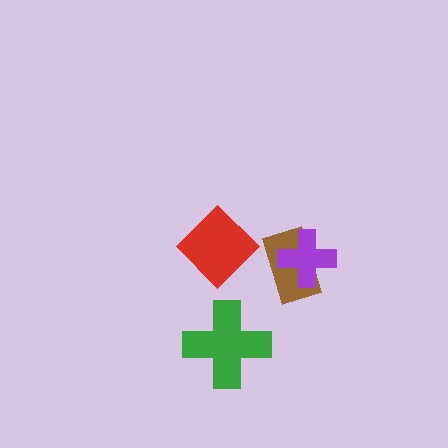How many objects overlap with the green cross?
0 objects overlap with the green cross.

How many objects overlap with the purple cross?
1 object overlaps with the purple cross.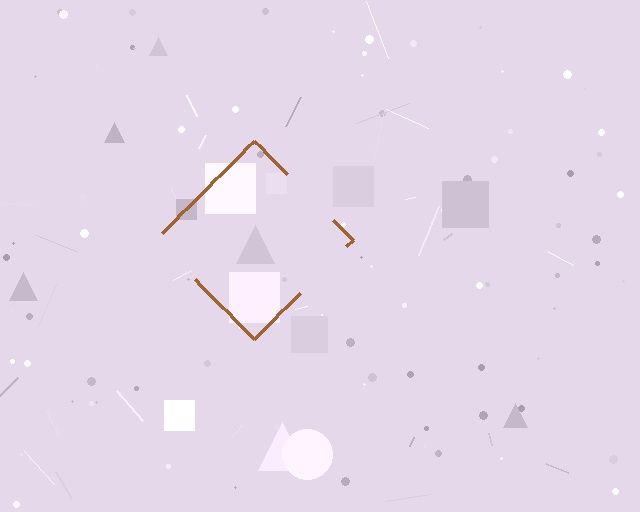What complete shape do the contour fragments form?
The contour fragments form a diamond.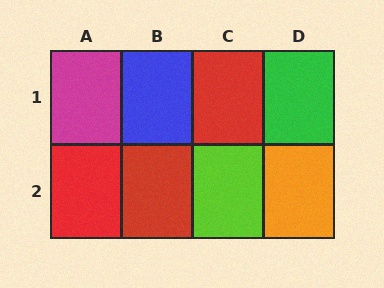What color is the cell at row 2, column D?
Orange.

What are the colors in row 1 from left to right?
Magenta, blue, red, green.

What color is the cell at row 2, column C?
Lime.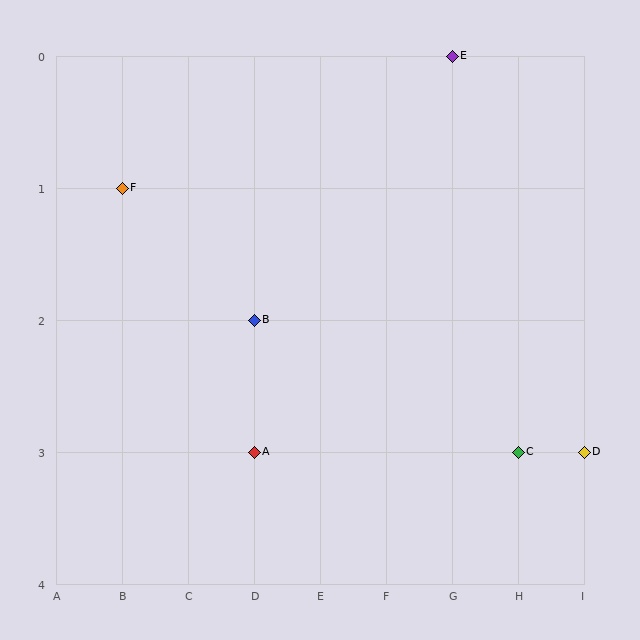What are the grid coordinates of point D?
Point D is at grid coordinates (I, 3).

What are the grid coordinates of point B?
Point B is at grid coordinates (D, 2).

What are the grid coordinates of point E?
Point E is at grid coordinates (G, 0).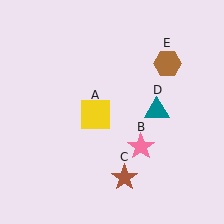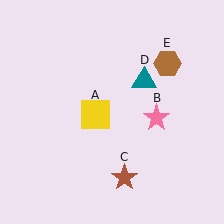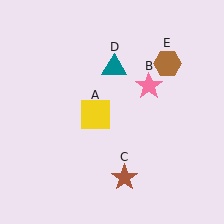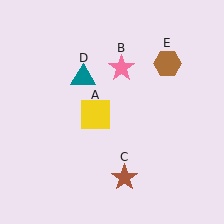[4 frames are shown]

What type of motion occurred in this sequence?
The pink star (object B), teal triangle (object D) rotated counterclockwise around the center of the scene.